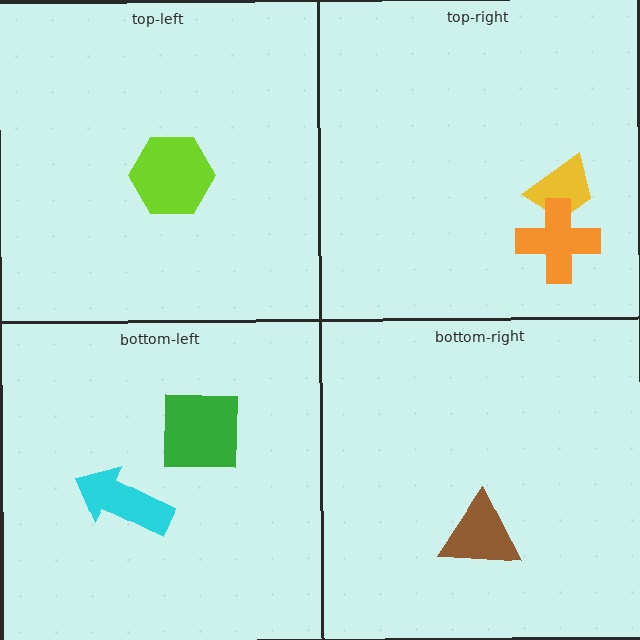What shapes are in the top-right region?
The yellow trapezoid, the orange cross.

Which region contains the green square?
The bottom-left region.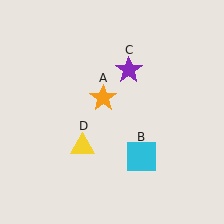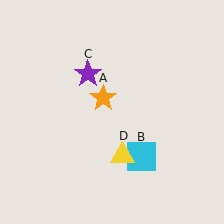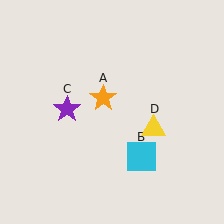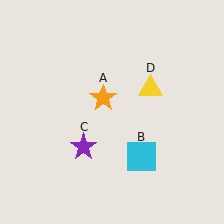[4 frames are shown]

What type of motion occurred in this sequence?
The purple star (object C), yellow triangle (object D) rotated counterclockwise around the center of the scene.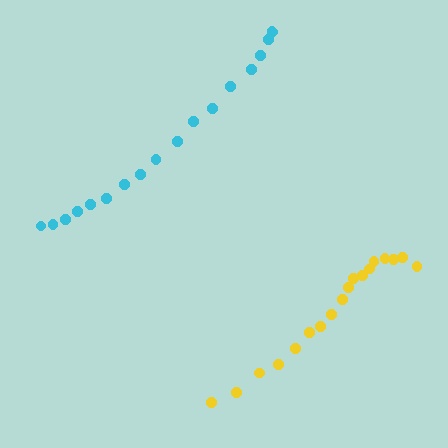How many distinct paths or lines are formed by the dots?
There are 2 distinct paths.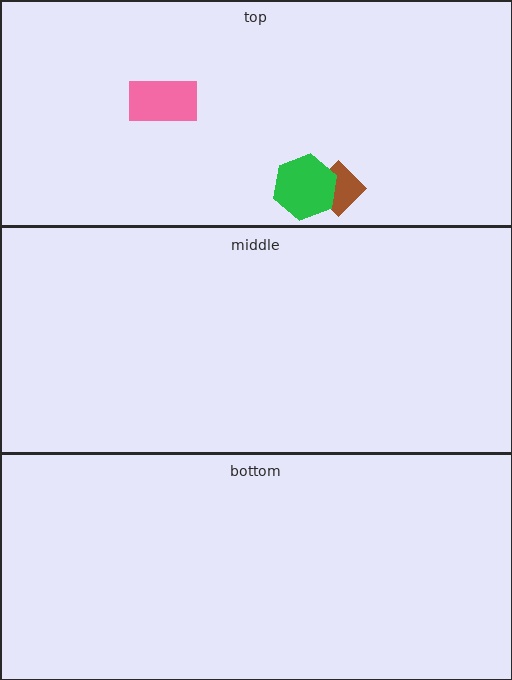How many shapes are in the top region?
3.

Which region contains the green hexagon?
The top region.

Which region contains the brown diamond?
The top region.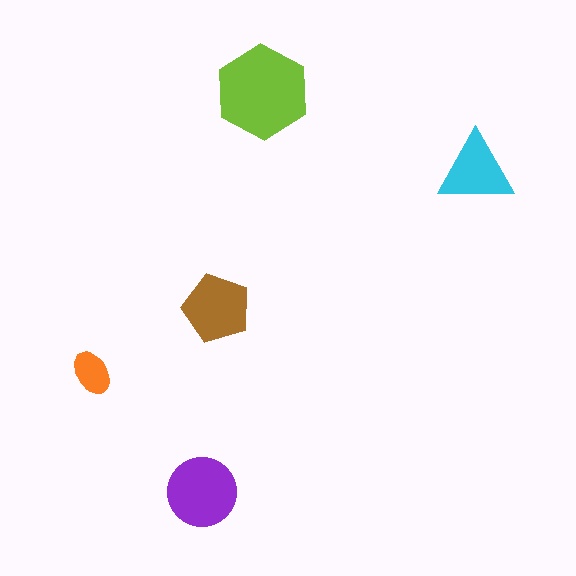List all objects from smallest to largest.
The orange ellipse, the cyan triangle, the brown pentagon, the purple circle, the lime hexagon.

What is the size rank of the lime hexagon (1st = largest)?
1st.